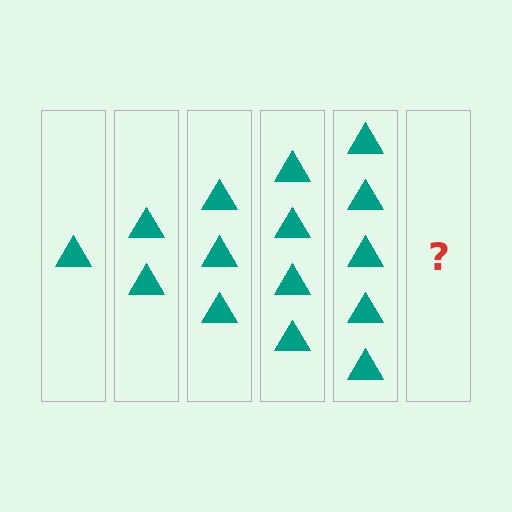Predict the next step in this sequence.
The next step is 6 triangles.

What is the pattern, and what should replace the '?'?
The pattern is that each step adds one more triangle. The '?' should be 6 triangles.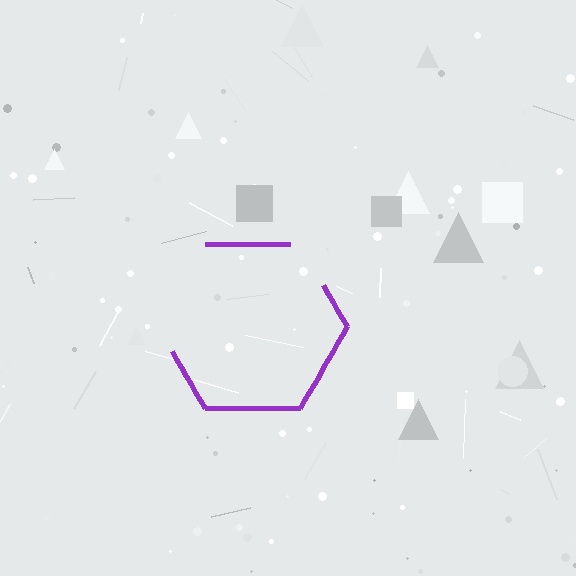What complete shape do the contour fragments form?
The contour fragments form a hexagon.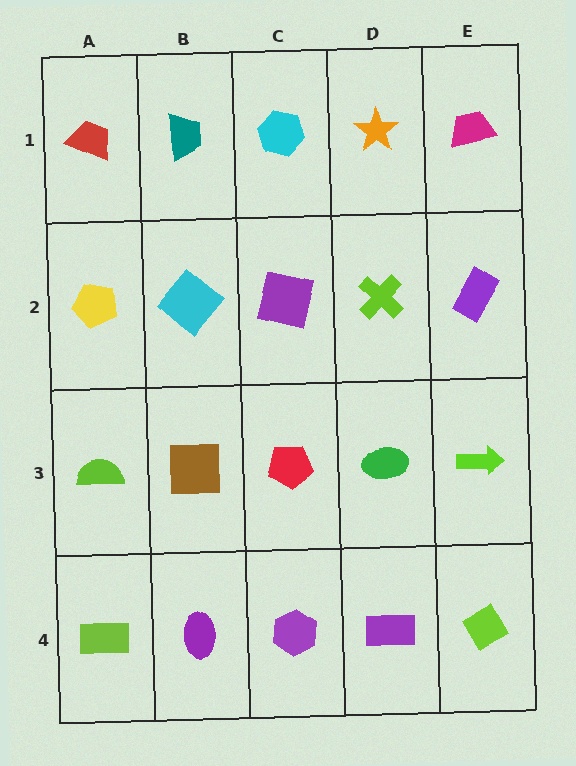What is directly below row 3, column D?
A purple rectangle.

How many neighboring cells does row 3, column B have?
4.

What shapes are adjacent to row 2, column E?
A magenta trapezoid (row 1, column E), a lime arrow (row 3, column E), a lime cross (row 2, column D).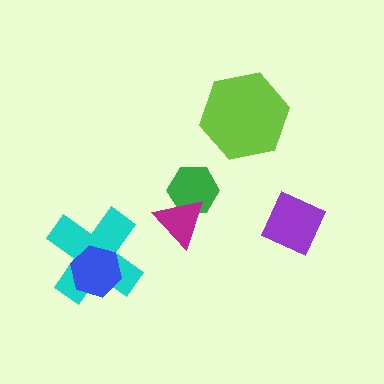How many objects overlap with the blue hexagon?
1 object overlaps with the blue hexagon.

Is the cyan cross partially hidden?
Yes, it is partially covered by another shape.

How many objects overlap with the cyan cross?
1 object overlaps with the cyan cross.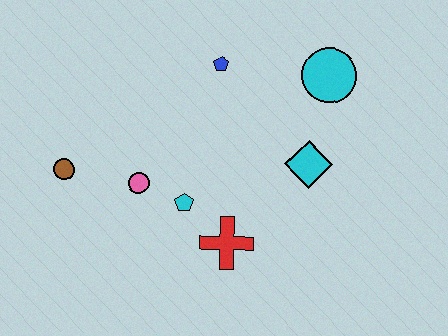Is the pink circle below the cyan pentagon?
No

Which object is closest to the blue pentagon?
The cyan circle is closest to the blue pentagon.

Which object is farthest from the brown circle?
The cyan circle is farthest from the brown circle.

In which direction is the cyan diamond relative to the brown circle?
The cyan diamond is to the right of the brown circle.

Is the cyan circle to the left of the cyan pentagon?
No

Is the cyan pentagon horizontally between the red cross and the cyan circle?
No